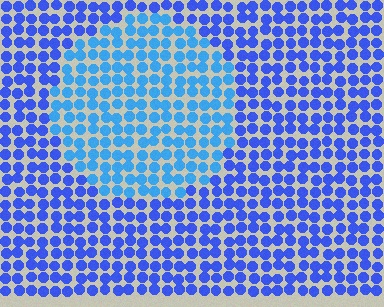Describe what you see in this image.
The image is filled with small blue elements in a uniform arrangement. A circle-shaped region is visible where the elements are tinted to a slightly different hue, forming a subtle color boundary.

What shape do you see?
I see a circle.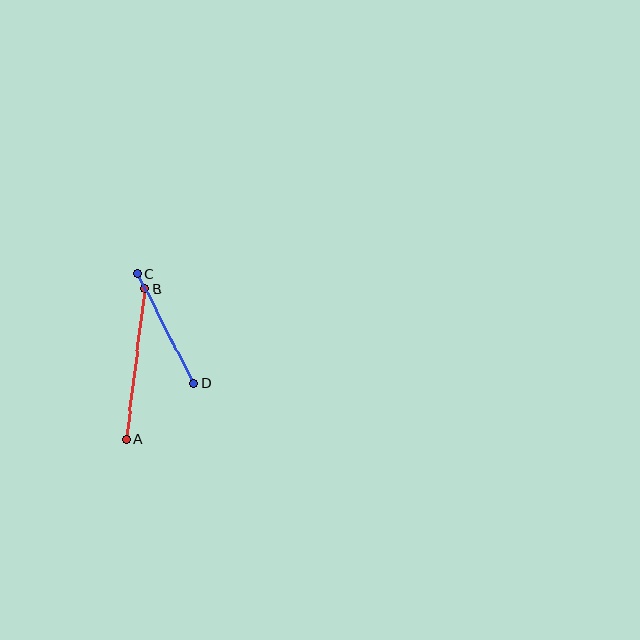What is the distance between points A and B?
The distance is approximately 152 pixels.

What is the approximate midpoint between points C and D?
The midpoint is at approximately (166, 329) pixels.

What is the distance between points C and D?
The distance is approximately 124 pixels.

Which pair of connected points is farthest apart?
Points A and B are farthest apart.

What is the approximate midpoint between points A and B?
The midpoint is at approximately (136, 364) pixels.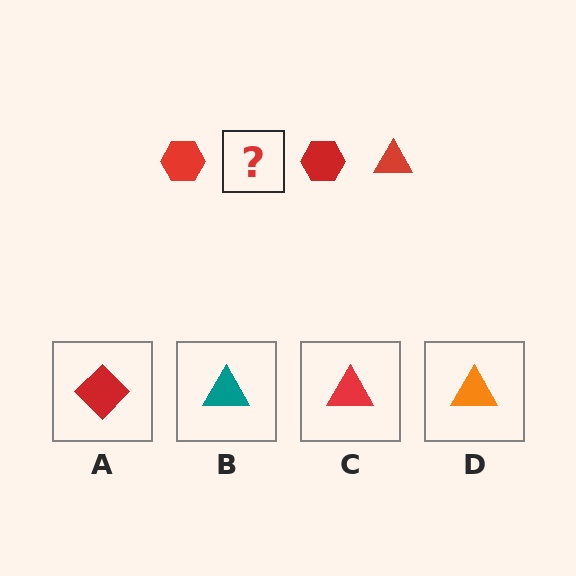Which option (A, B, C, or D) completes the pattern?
C.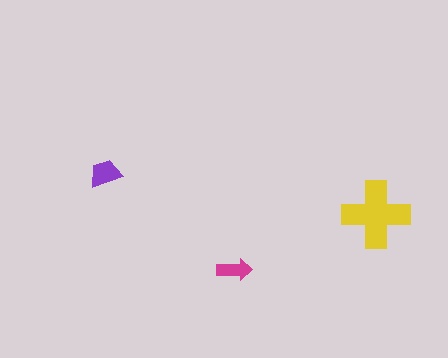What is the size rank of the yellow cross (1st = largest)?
1st.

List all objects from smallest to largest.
The magenta arrow, the purple trapezoid, the yellow cross.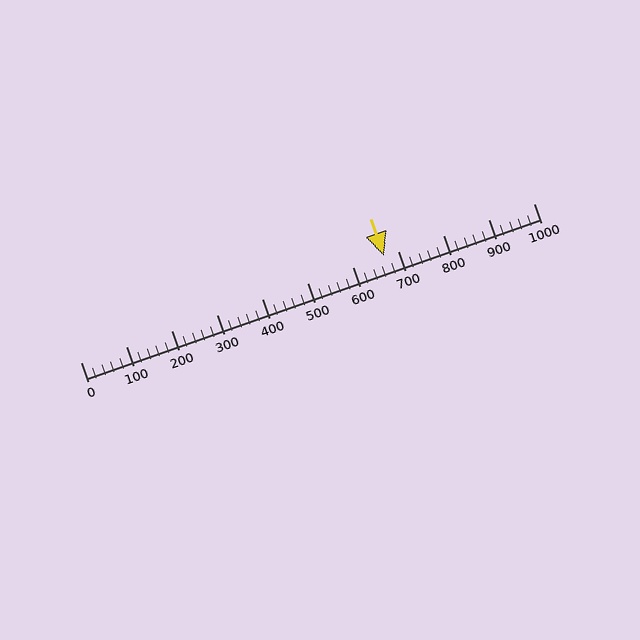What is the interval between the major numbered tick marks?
The major tick marks are spaced 100 units apart.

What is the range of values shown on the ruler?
The ruler shows values from 0 to 1000.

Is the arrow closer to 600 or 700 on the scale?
The arrow is closer to 700.